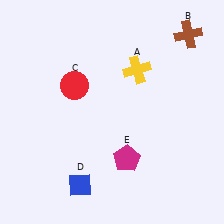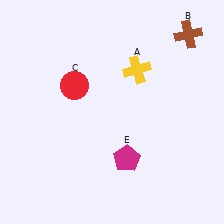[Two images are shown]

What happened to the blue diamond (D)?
The blue diamond (D) was removed in Image 2. It was in the bottom-left area of Image 1.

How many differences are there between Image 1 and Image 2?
There is 1 difference between the two images.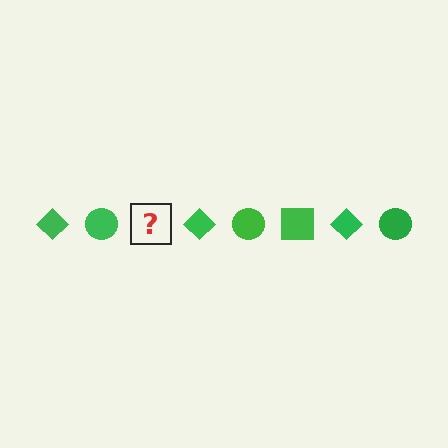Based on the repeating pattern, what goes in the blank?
The blank should be a green square.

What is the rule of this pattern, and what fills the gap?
The rule is that the pattern cycles through diamond, circle, square shapes in green. The gap should be filled with a green square.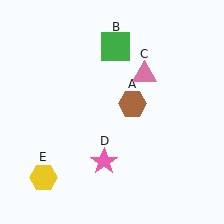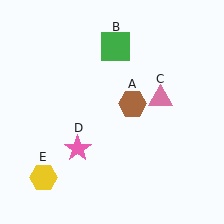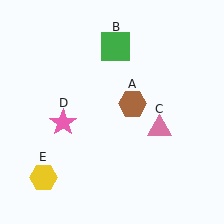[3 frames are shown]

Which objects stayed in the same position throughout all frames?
Brown hexagon (object A) and green square (object B) and yellow hexagon (object E) remained stationary.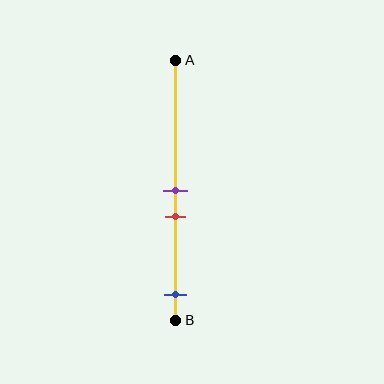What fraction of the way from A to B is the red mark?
The red mark is approximately 60% (0.6) of the way from A to B.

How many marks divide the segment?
There are 3 marks dividing the segment.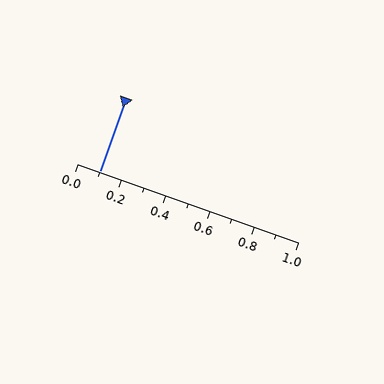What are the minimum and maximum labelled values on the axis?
The axis runs from 0.0 to 1.0.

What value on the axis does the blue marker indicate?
The marker indicates approximately 0.1.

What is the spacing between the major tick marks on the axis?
The major ticks are spaced 0.2 apart.